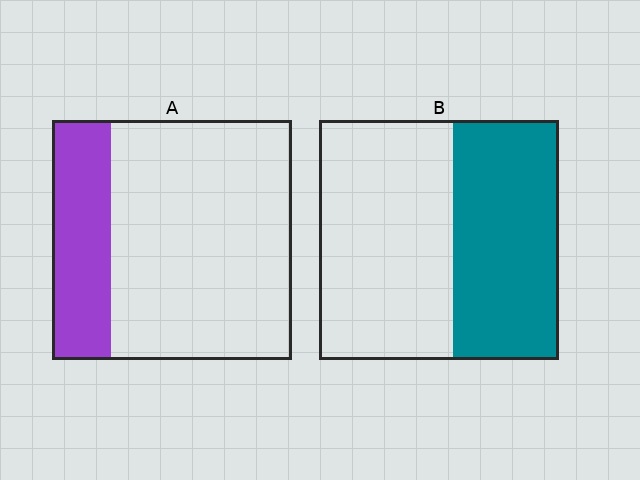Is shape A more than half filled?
No.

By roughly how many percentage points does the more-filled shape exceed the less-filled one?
By roughly 20 percentage points (B over A).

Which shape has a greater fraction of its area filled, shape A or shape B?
Shape B.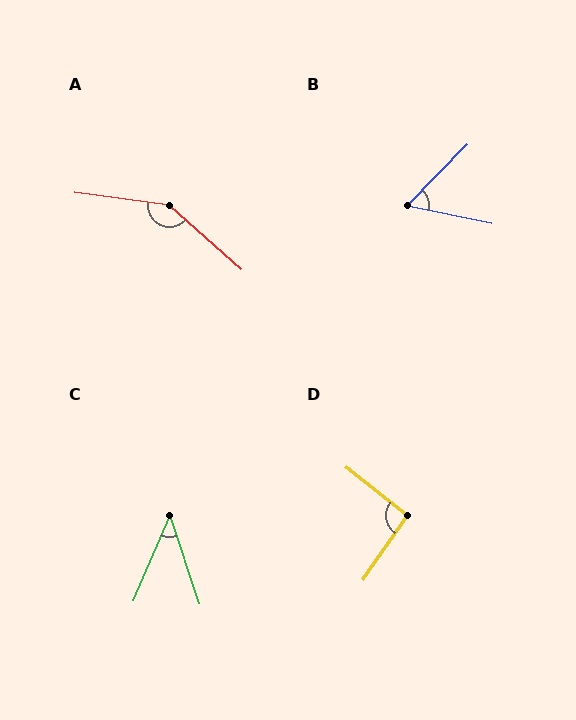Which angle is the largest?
A, at approximately 146 degrees.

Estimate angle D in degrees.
Approximately 94 degrees.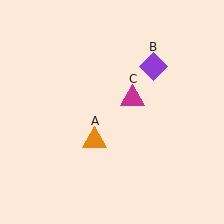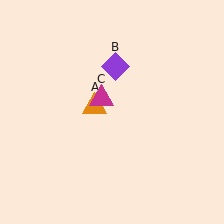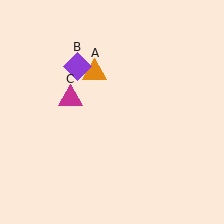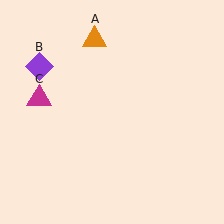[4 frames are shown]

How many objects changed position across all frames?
3 objects changed position: orange triangle (object A), purple diamond (object B), magenta triangle (object C).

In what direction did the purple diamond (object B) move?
The purple diamond (object B) moved left.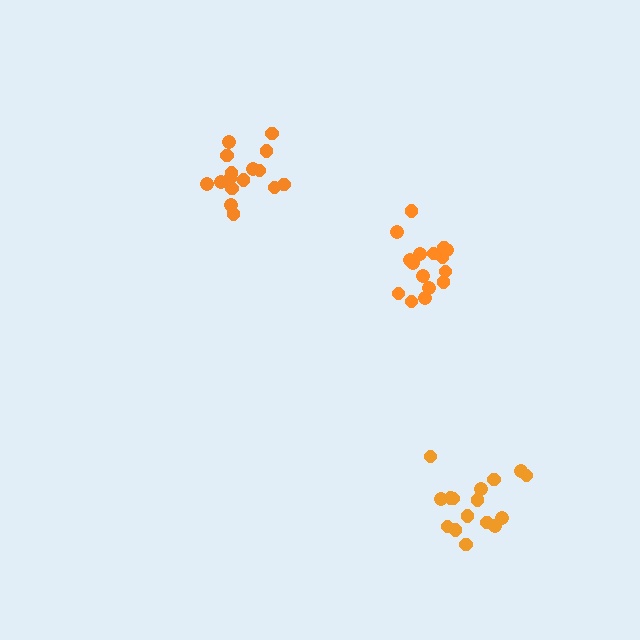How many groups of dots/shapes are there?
There are 3 groups.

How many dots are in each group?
Group 1: 16 dots, Group 2: 16 dots, Group 3: 16 dots (48 total).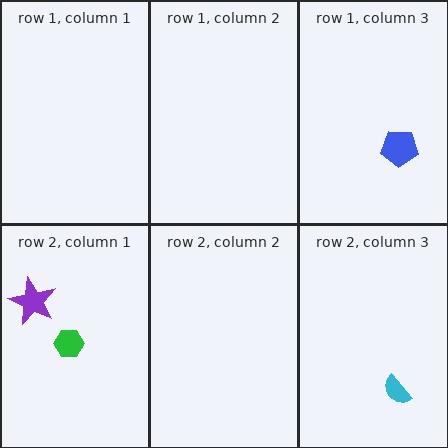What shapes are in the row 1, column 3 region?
The blue pentagon.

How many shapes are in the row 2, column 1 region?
2.